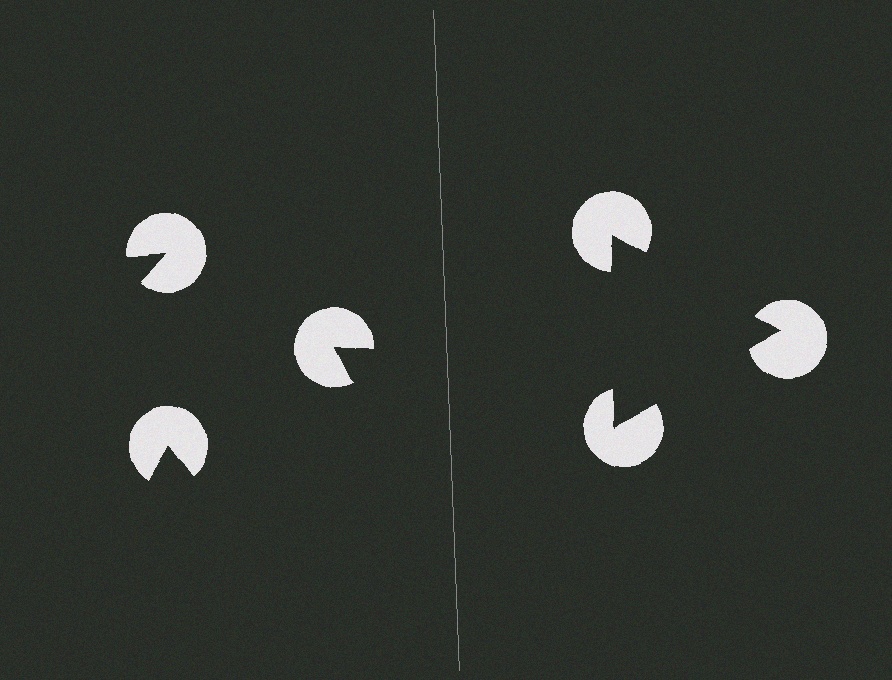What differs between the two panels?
The pac-man discs are positioned identically on both sides; only the wedge orientations differ. On the right they align to a triangle; on the left they are misaligned.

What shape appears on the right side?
An illusory triangle.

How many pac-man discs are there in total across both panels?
6 — 3 on each side.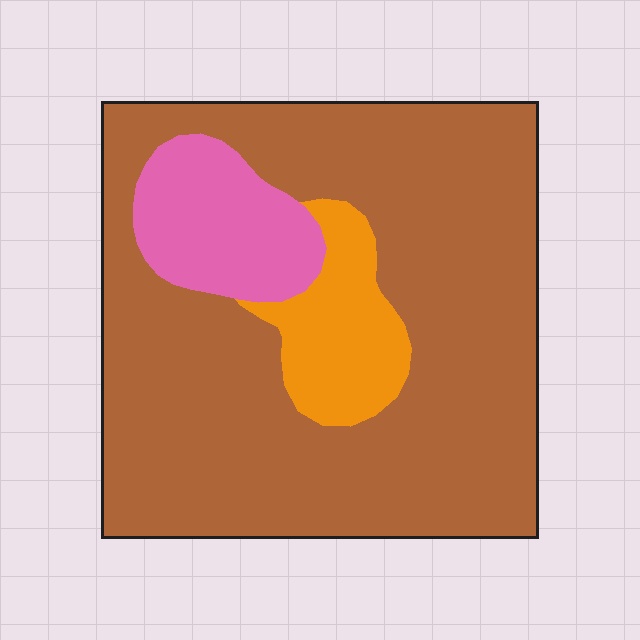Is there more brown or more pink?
Brown.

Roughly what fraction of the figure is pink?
Pink takes up about one eighth (1/8) of the figure.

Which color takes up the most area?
Brown, at roughly 75%.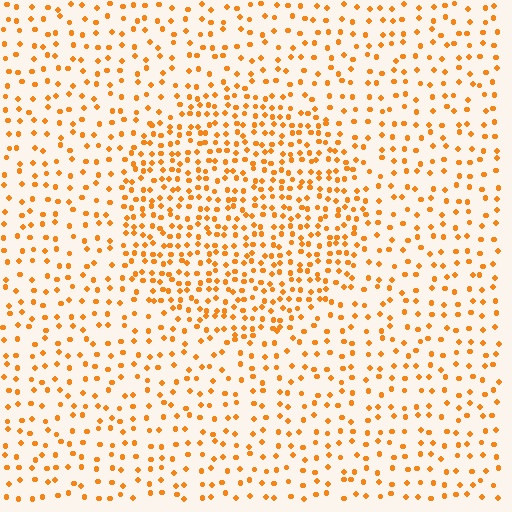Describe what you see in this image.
The image contains small orange elements arranged at two different densities. A circle-shaped region is visible where the elements are more densely packed than the surrounding area.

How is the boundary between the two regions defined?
The boundary is defined by a change in element density (approximately 1.9x ratio). All elements are the same color, size, and shape.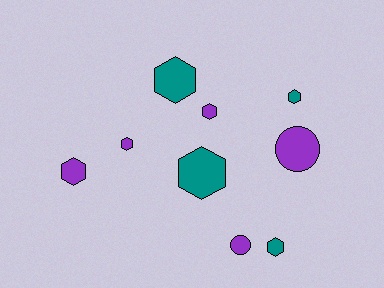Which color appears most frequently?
Purple, with 5 objects.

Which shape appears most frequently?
Hexagon, with 7 objects.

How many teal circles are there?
There are no teal circles.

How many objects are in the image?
There are 9 objects.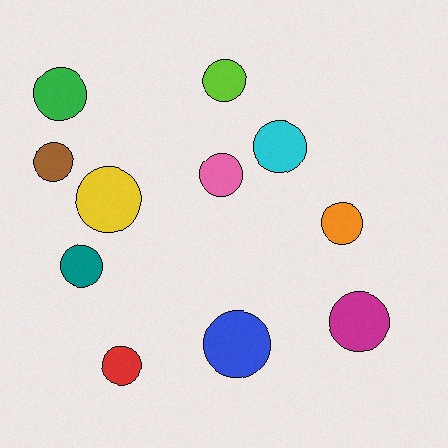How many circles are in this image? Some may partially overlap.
There are 11 circles.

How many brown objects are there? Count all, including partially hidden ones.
There is 1 brown object.